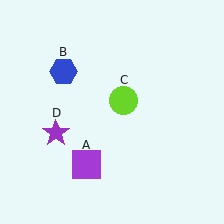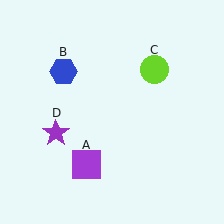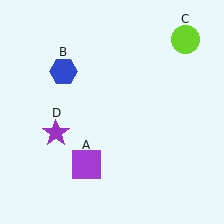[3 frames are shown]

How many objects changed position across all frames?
1 object changed position: lime circle (object C).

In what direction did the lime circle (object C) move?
The lime circle (object C) moved up and to the right.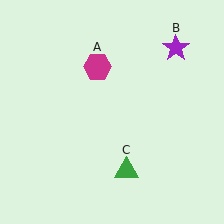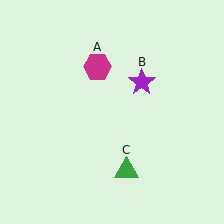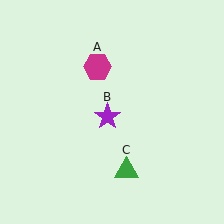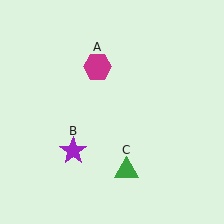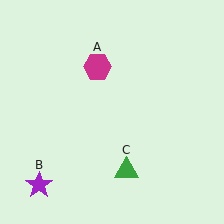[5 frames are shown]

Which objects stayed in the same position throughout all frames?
Magenta hexagon (object A) and green triangle (object C) remained stationary.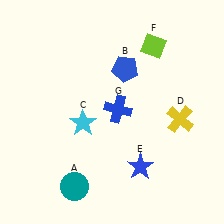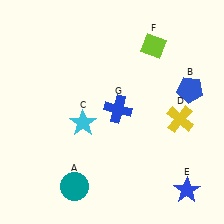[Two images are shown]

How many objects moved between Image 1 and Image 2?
2 objects moved between the two images.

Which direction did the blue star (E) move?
The blue star (E) moved right.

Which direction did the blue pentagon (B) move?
The blue pentagon (B) moved right.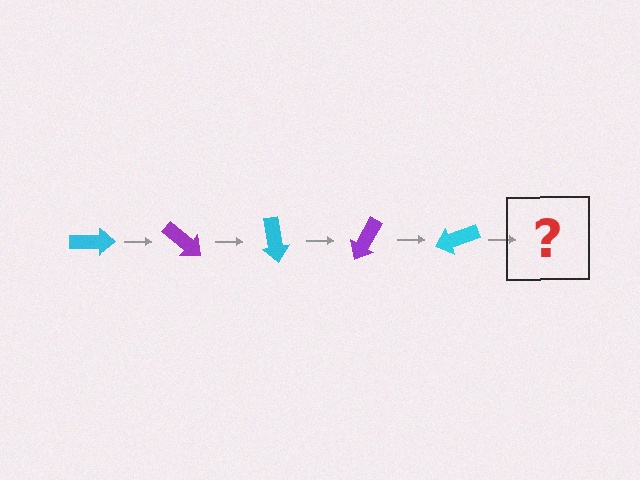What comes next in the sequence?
The next element should be a purple arrow, rotated 200 degrees from the start.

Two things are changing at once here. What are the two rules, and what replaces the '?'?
The two rules are that it rotates 40 degrees each step and the color cycles through cyan and purple. The '?' should be a purple arrow, rotated 200 degrees from the start.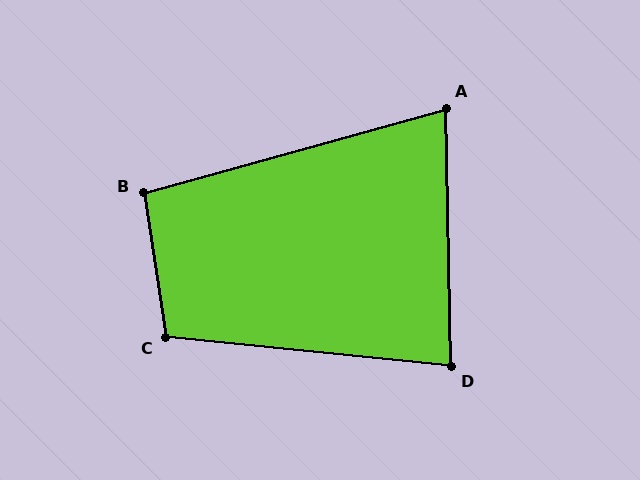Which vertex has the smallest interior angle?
A, at approximately 76 degrees.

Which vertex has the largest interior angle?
C, at approximately 104 degrees.